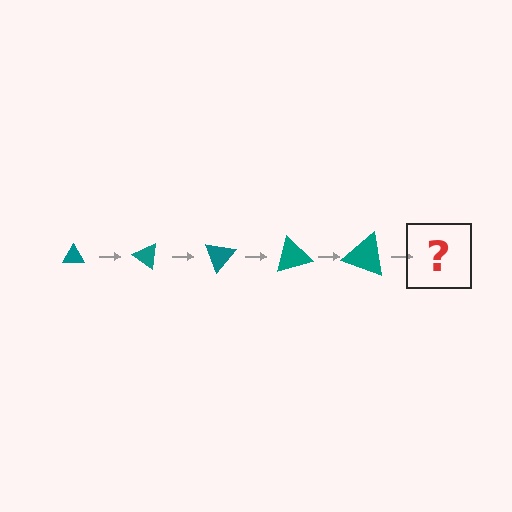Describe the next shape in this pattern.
It should be a triangle, larger than the previous one and rotated 175 degrees from the start.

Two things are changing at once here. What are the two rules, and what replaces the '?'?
The two rules are that the triangle grows larger each step and it rotates 35 degrees each step. The '?' should be a triangle, larger than the previous one and rotated 175 degrees from the start.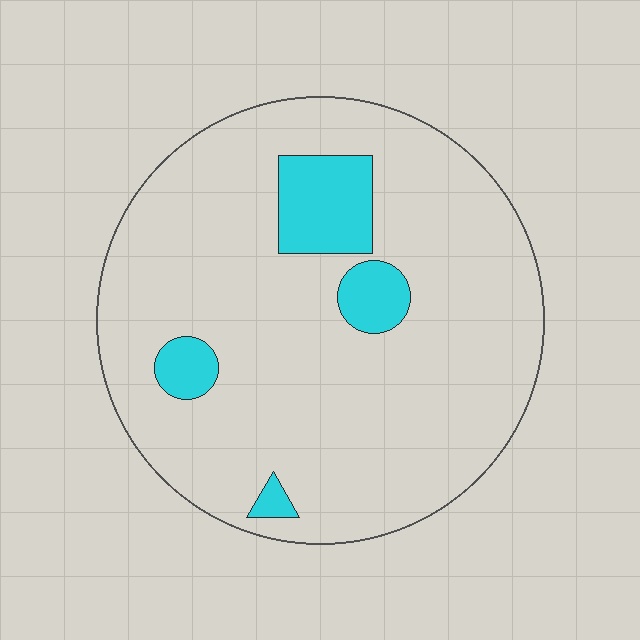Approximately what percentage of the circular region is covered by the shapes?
Approximately 10%.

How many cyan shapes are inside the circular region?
4.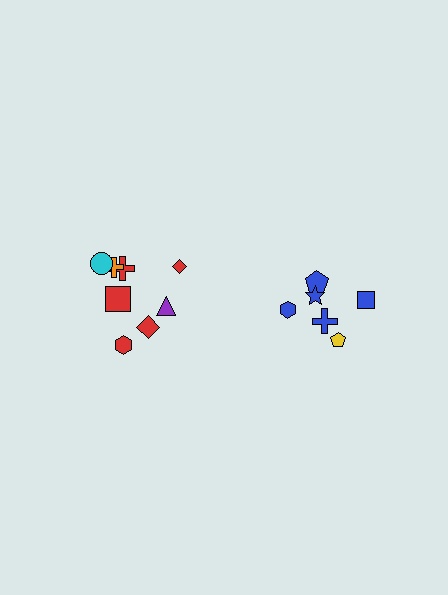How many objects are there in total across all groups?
There are 14 objects.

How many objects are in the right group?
There are 6 objects.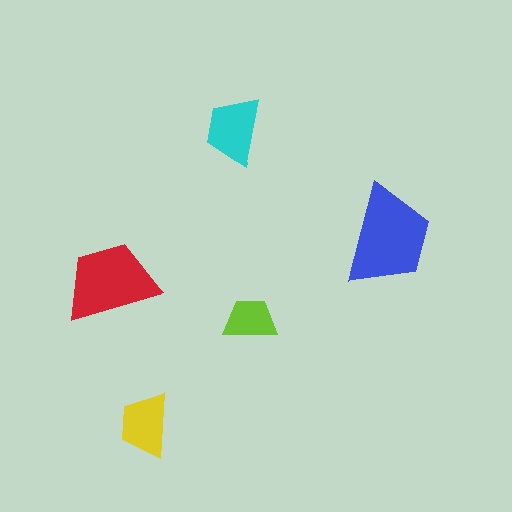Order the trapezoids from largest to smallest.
the blue one, the red one, the cyan one, the yellow one, the lime one.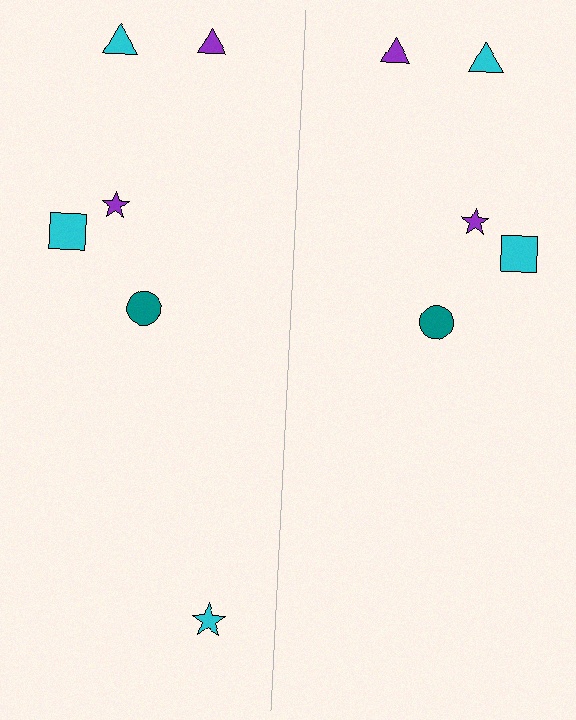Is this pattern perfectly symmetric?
No, the pattern is not perfectly symmetric. A cyan star is missing from the right side.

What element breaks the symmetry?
A cyan star is missing from the right side.